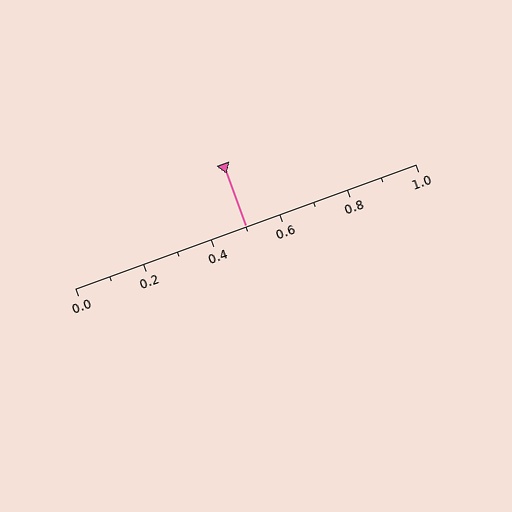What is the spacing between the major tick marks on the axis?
The major ticks are spaced 0.2 apart.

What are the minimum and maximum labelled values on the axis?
The axis runs from 0.0 to 1.0.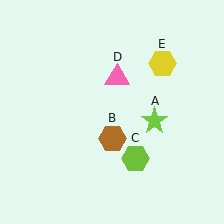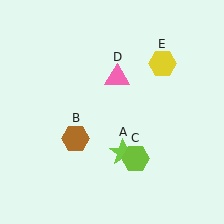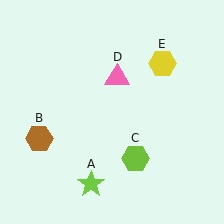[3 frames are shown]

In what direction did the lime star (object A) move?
The lime star (object A) moved down and to the left.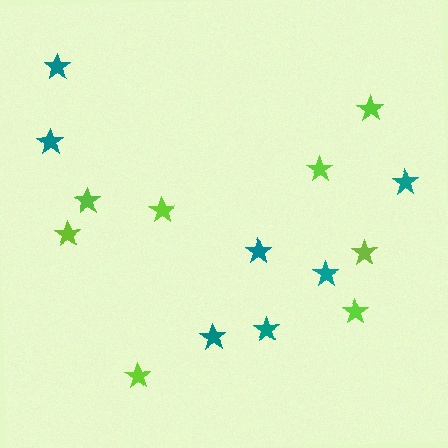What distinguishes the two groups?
There are 2 groups: one group of teal stars (7) and one group of lime stars (8).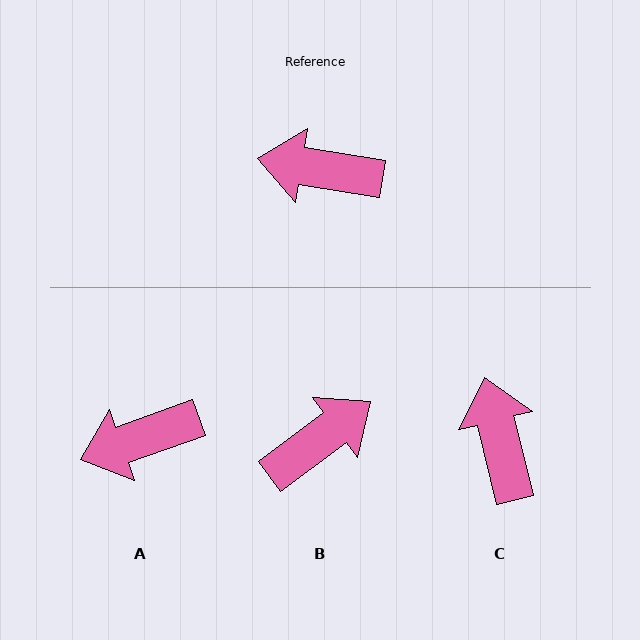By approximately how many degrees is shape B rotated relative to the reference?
Approximately 134 degrees clockwise.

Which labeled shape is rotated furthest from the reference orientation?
B, about 134 degrees away.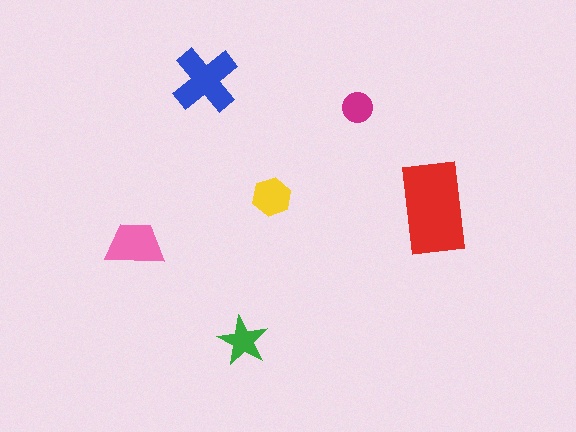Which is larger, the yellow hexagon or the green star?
The yellow hexagon.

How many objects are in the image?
There are 6 objects in the image.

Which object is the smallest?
The magenta circle.